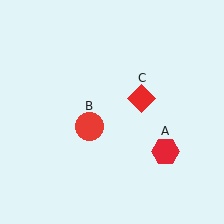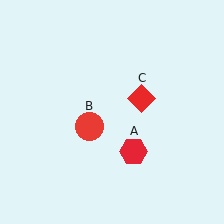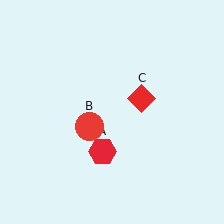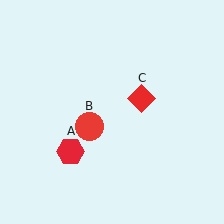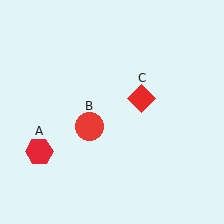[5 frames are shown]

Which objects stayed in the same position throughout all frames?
Red circle (object B) and red diamond (object C) remained stationary.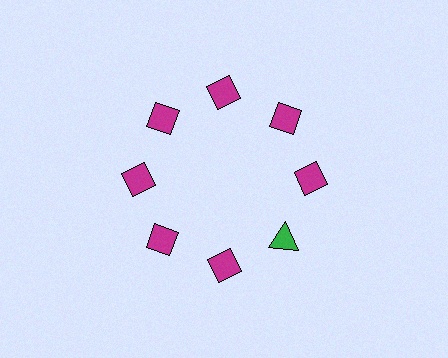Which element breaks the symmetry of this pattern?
The green triangle at roughly the 4 o'clock position breaks the symmetry. All other shapes are magenta diamonds.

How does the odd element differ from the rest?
It differs in both color (green instead of magenta) and shape (triangle instead of diamond).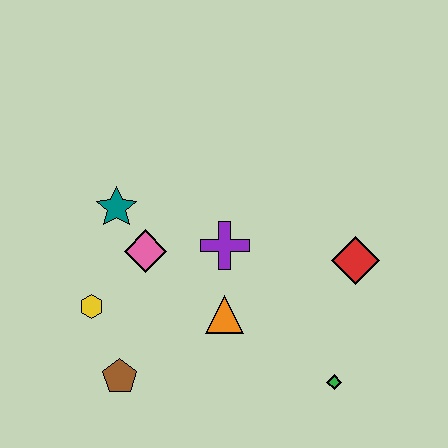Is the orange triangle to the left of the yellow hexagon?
No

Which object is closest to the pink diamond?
The teal star is closest to the pink diamond.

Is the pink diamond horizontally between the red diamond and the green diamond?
No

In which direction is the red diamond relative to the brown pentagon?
The red diamond is to the right of the brown pentagon.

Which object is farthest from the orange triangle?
The teal star is farthest from the orange triangle.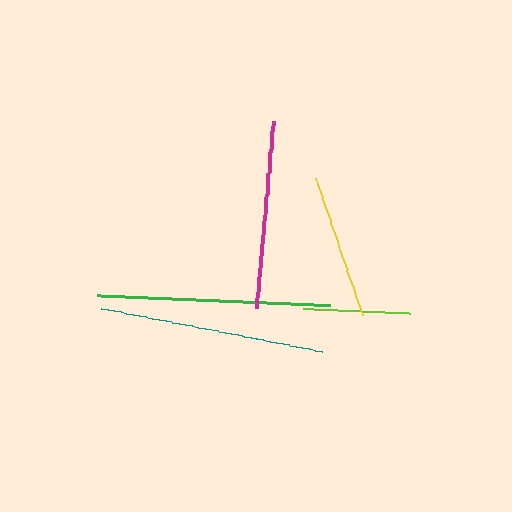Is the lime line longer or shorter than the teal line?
The teal line is longer than the lime line.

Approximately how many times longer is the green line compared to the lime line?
The green line is approximately 2.2 times the length of the lime line.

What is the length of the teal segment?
The teal segment is approximately 226 pixels long.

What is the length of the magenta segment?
The magenta segment is approximately 188 pixels long.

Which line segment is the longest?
The green line is the longest at approximately 233 pixels.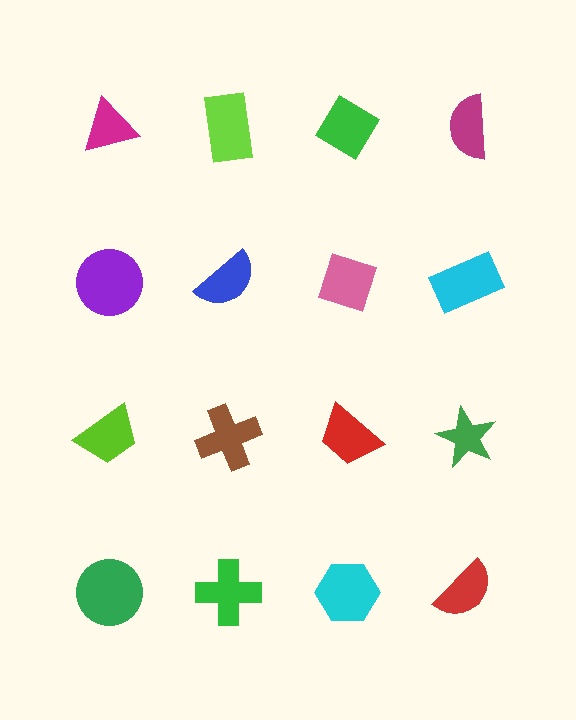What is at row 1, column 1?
A magenta triangle.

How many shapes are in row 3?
4 shapes.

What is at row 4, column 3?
A cyan hexagon.